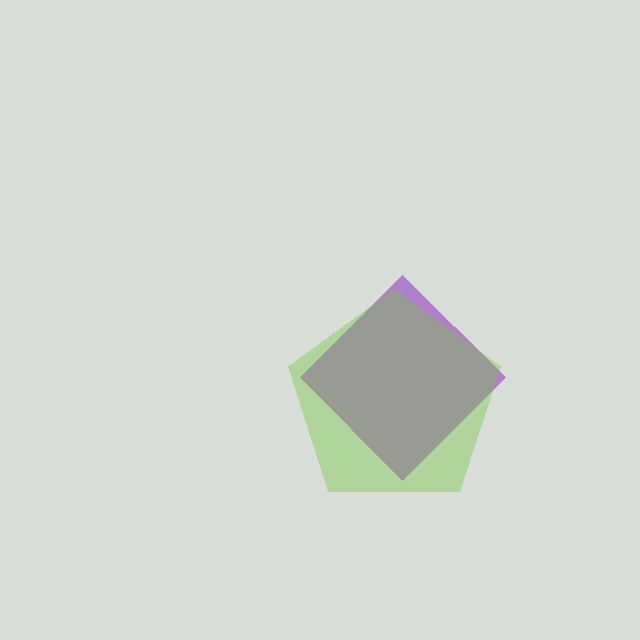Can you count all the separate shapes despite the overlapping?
Yes, there are 2 separate shapes.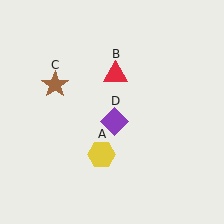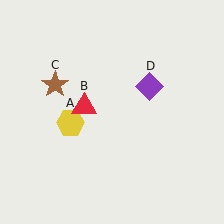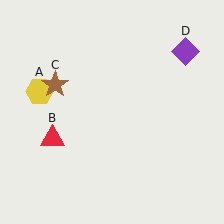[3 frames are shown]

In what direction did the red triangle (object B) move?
The red triangle (object B) moved down and to the left.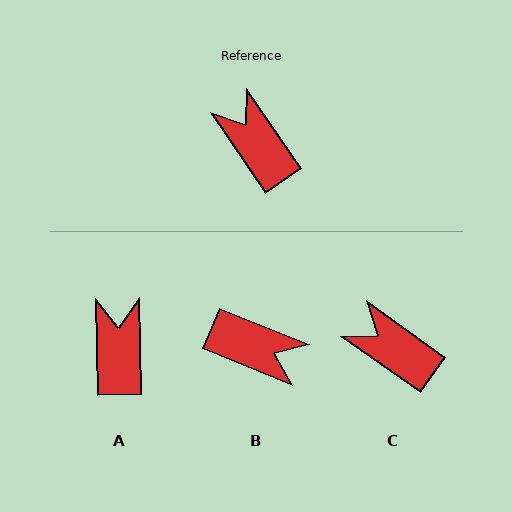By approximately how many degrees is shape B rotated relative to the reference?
Approximately 146 degrees clockwise.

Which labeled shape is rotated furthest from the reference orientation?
B, about 146 degrees away.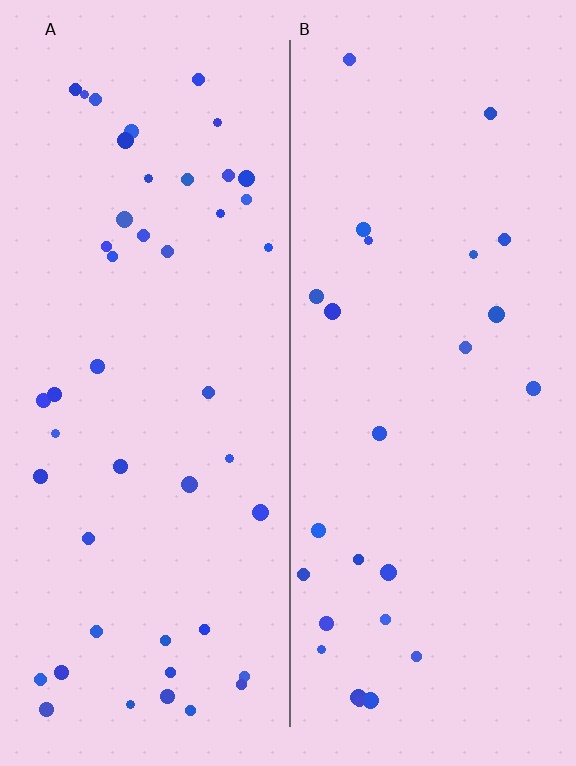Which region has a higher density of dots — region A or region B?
A (the left).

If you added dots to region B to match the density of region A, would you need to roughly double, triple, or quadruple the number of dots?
Approximately double.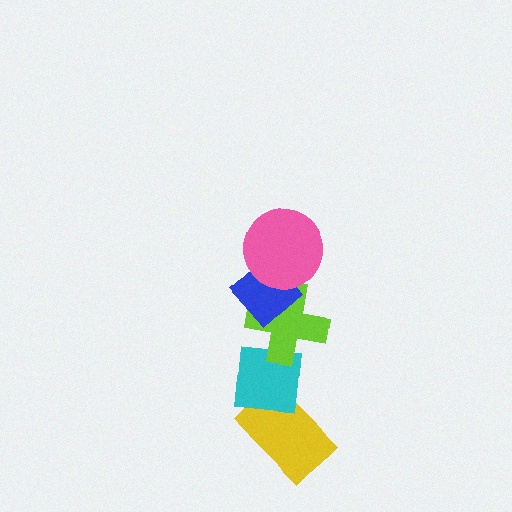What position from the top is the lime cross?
The lime cross is 3rd from the top.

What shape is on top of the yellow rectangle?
The cyan square is on top of the yellow rectangle.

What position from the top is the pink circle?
The pink circle is 1st from the top.